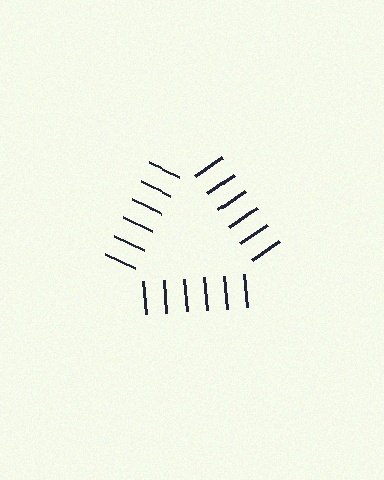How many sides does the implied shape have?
3 sides — the line-ends trace a triangle.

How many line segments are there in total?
18 — 6 along each of the 3 edges.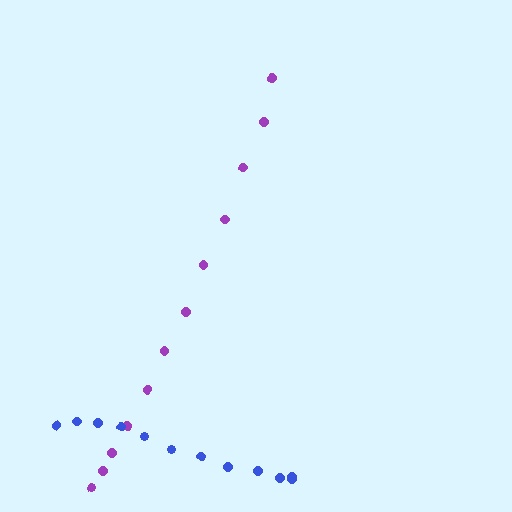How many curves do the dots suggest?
There are 2 distinct paths.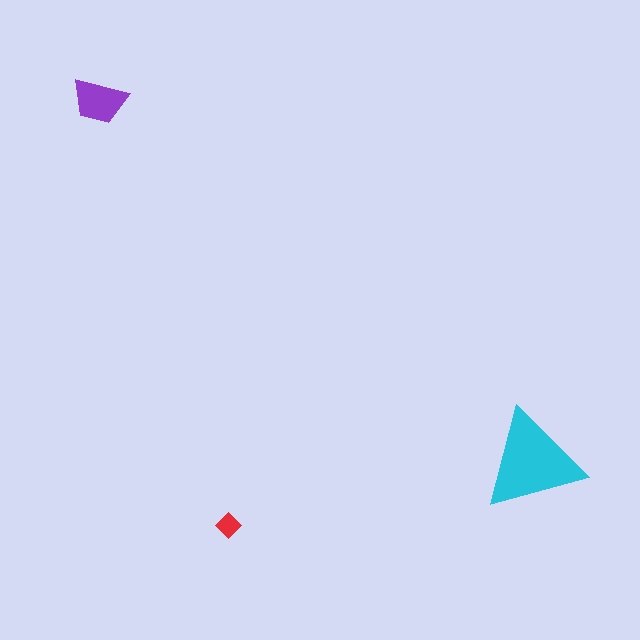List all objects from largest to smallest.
The cyan triangle, the purple trapezoid, the red diamond.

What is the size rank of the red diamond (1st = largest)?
3rd.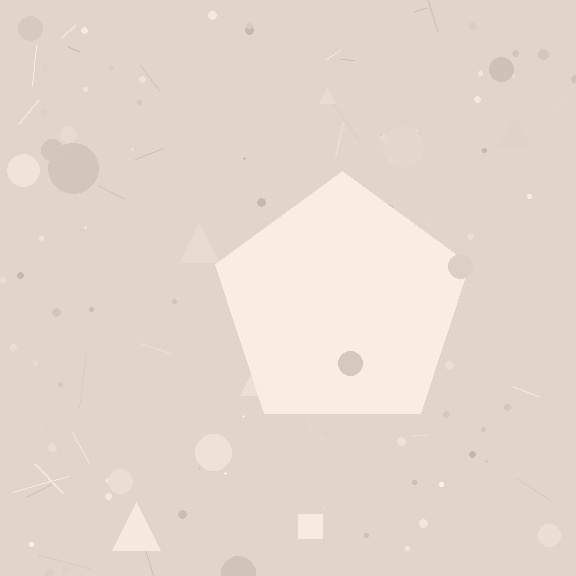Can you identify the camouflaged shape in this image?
The camouflaged shape is a pentagon.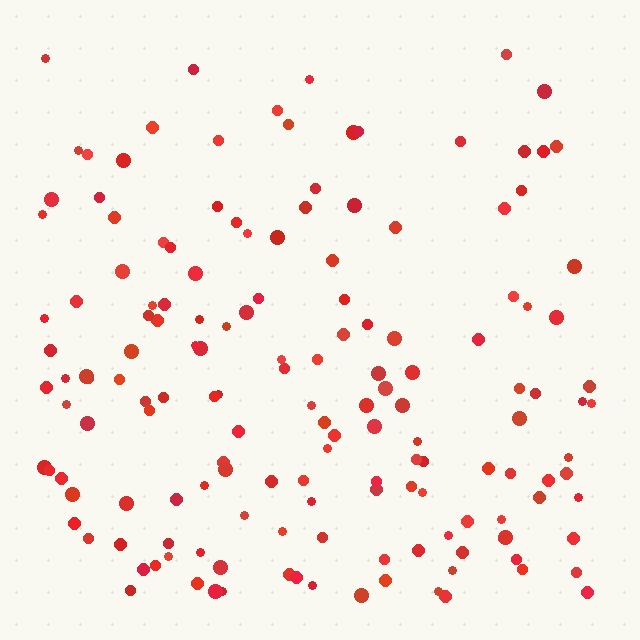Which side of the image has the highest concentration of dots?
The bottom.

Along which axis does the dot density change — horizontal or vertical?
Vertical.